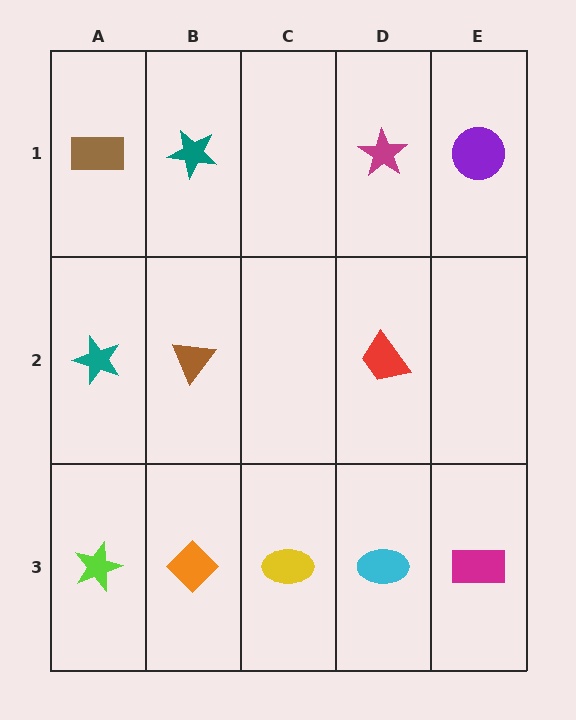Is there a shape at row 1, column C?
No, that cell is empty.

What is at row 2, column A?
A teal star.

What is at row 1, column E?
A purple circle.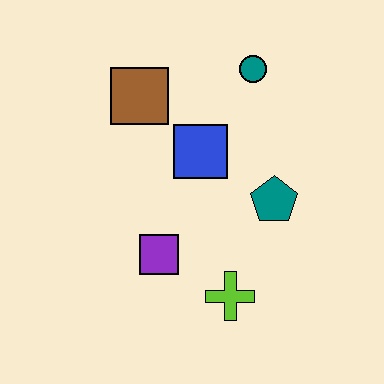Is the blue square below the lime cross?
No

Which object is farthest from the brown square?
The lime cross is farthest from the brown square.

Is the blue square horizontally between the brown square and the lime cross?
Yes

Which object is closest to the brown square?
The blue square is closest to the brown square.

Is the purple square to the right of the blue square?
No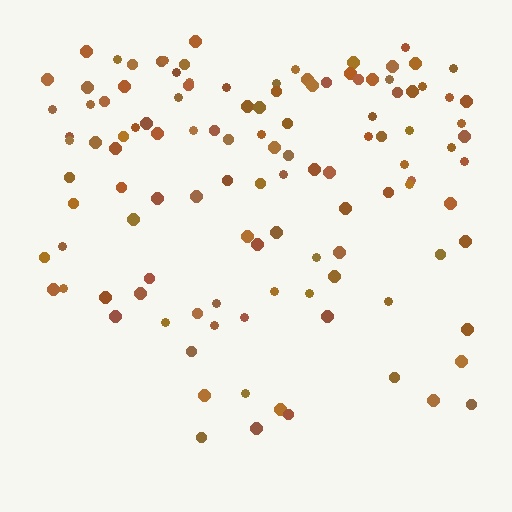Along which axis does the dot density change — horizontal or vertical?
Vertical.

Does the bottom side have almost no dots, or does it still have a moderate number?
Still a moderate number, just noticeably fewer than the top.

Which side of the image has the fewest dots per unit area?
The bottom.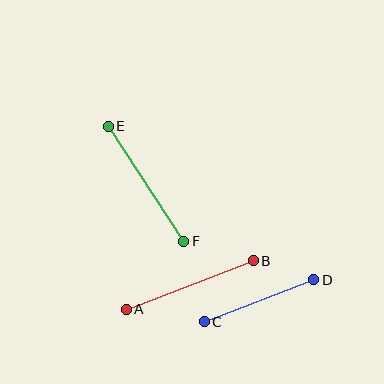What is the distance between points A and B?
The distance is approximately 136 pixels.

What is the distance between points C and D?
The distance is approximately 118 pixels.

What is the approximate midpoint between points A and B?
The midpoint is at approximately (190, 285) pixels.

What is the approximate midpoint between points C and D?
The midpoint is at approximately (259, 301) pixels.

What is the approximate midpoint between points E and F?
The midpoint is at approximately (146, 184) pixels.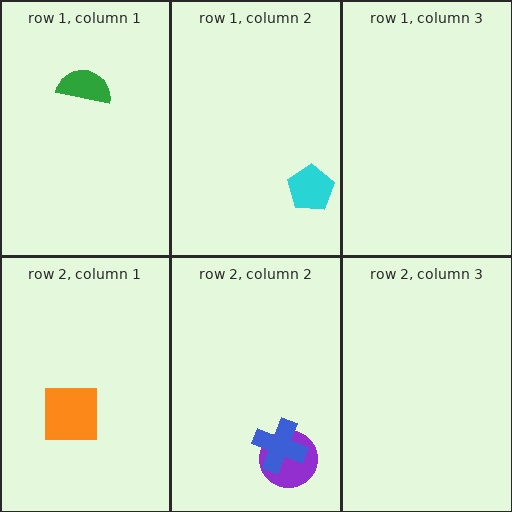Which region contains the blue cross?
The row 2, column 2 region.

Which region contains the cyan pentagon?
The row 1, column 2 region.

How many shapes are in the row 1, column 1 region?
1.